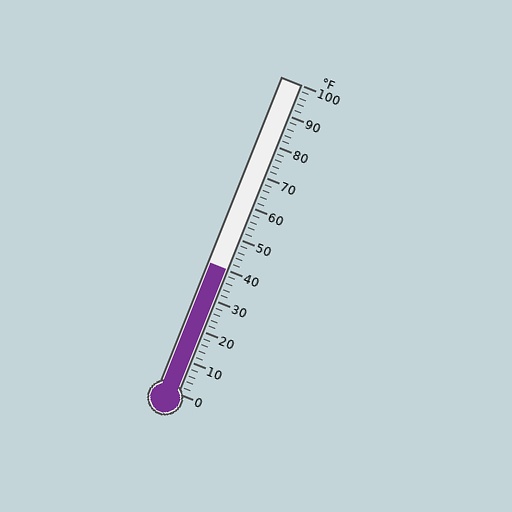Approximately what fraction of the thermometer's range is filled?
The thermometer is filled to approximately 40% of its range.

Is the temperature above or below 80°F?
The temperature is below 80°F.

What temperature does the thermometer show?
The thermometer shows approximately 40°F.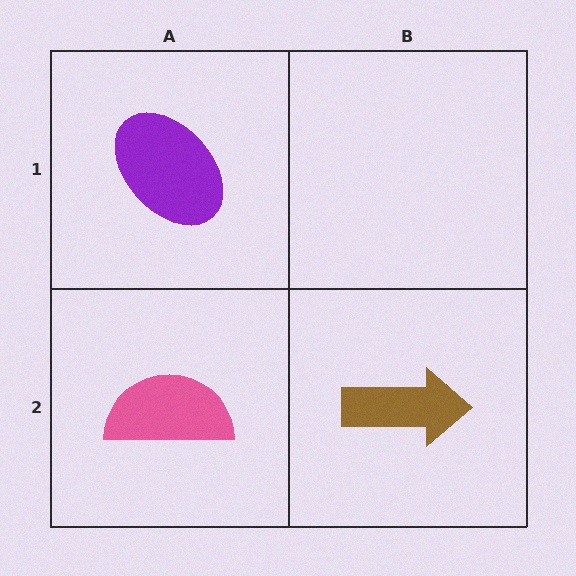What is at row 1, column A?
A purple ellipse.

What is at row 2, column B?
A brown arrow.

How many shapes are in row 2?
2 shapes.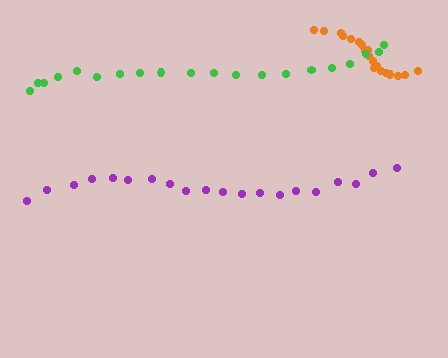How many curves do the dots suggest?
There are 3 distinct paths.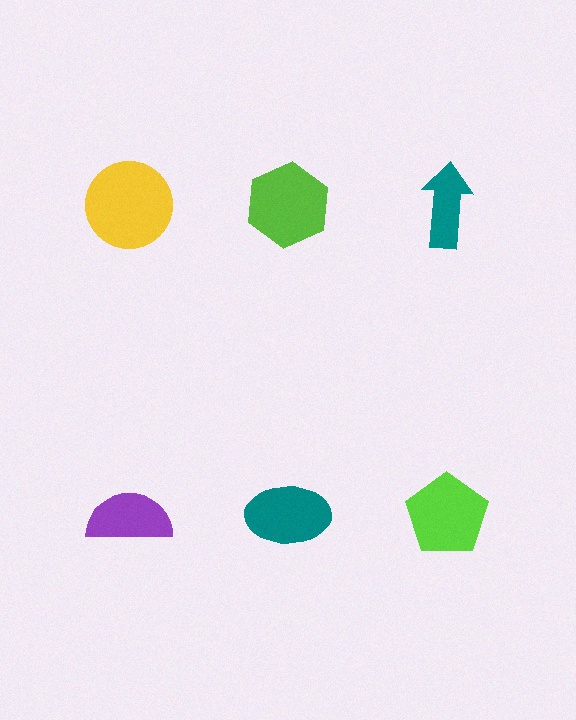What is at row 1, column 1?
A yellow circle.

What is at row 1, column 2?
A lime hexagon.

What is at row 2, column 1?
A purple semicircle.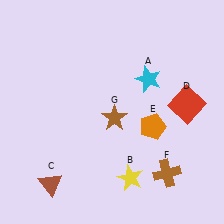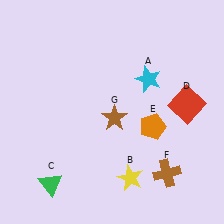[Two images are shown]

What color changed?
The triangle (C) changed from brown in Image 1 to green in Image 2.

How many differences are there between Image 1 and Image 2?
There is 1 difference between the two images.